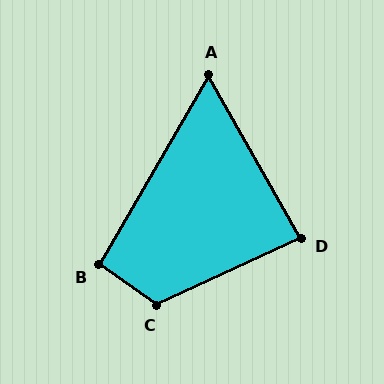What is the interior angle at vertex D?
Approximately 85 degrees (approximately right).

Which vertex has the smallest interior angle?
A, at approximately 59 degrees.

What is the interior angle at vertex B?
Approximately 95 degrees (approximately right).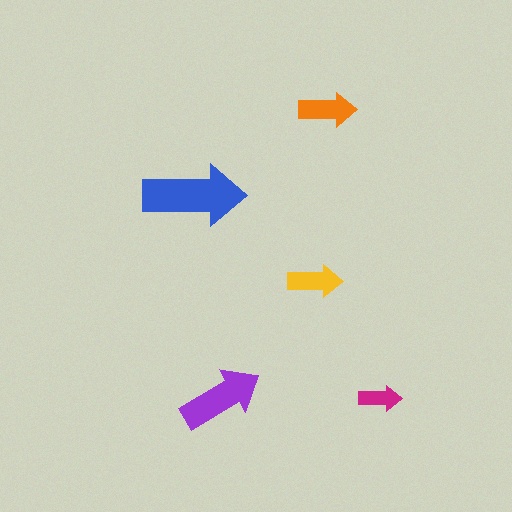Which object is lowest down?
The magenta arrow is bottommost.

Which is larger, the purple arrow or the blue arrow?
The blue one.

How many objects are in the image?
There are 5 objects in the image.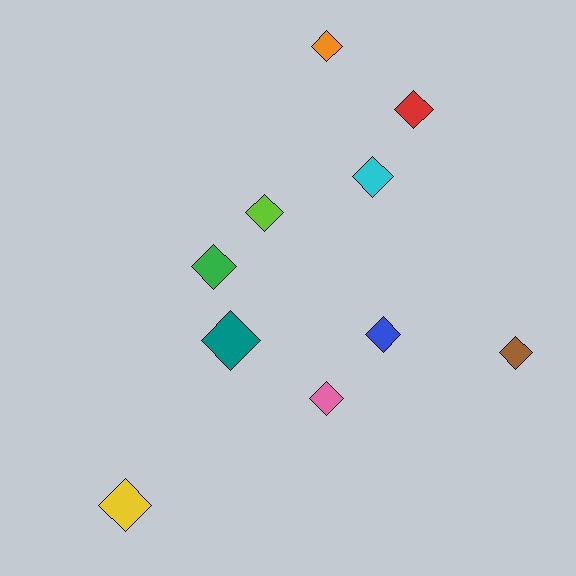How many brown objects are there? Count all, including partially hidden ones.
There is 1 brown object.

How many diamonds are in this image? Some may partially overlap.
There are 10 diamonds.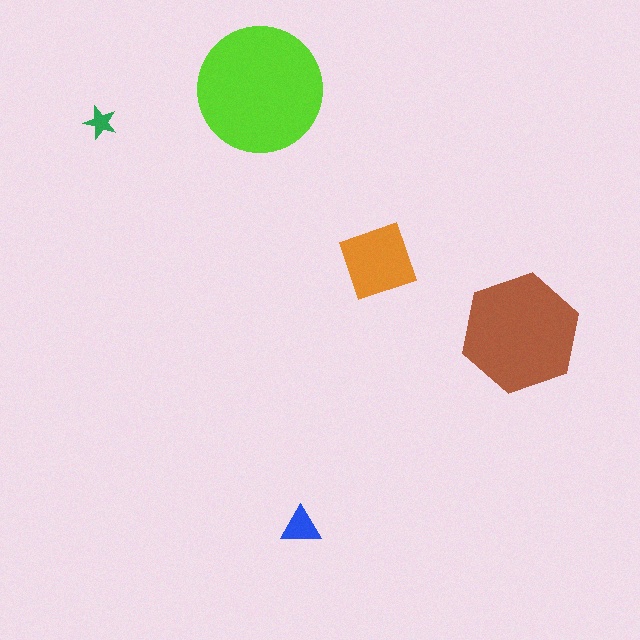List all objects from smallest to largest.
The green star, the blue triangle, the orange diamond, the brown hexagon, the lime circle.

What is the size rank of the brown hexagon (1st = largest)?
2nd.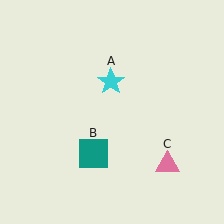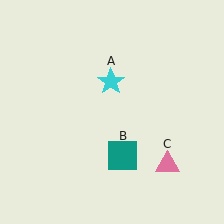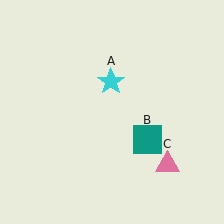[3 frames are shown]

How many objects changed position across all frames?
1 object changed position: teal square (object B).